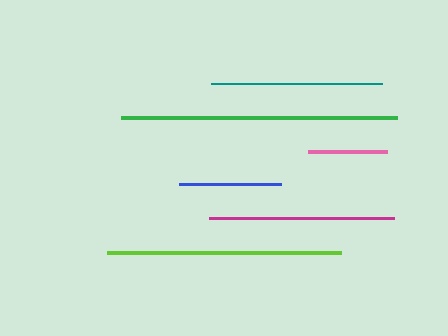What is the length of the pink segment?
The pink segment is approximately 80 pixels long.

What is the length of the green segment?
The green segment is approximately 277 pixels long.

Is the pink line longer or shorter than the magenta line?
The magenta line is longer than the pink line.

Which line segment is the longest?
The green line is the longest at approximately 277 pixels.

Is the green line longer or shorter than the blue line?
The green line is longer than the blue line.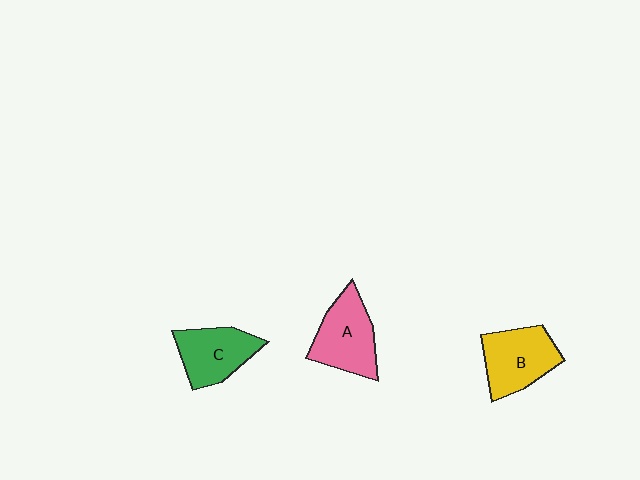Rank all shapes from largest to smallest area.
From largest to smallest: B (yellow), A (pink), C (green).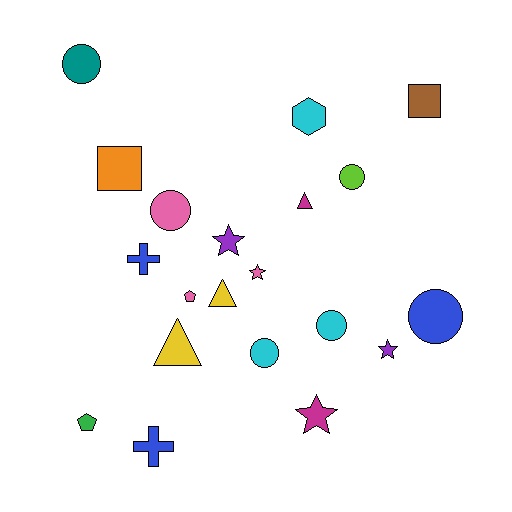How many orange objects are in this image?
There is 1 orange object.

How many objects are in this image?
There are 20 objects.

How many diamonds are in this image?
There are no diamonds.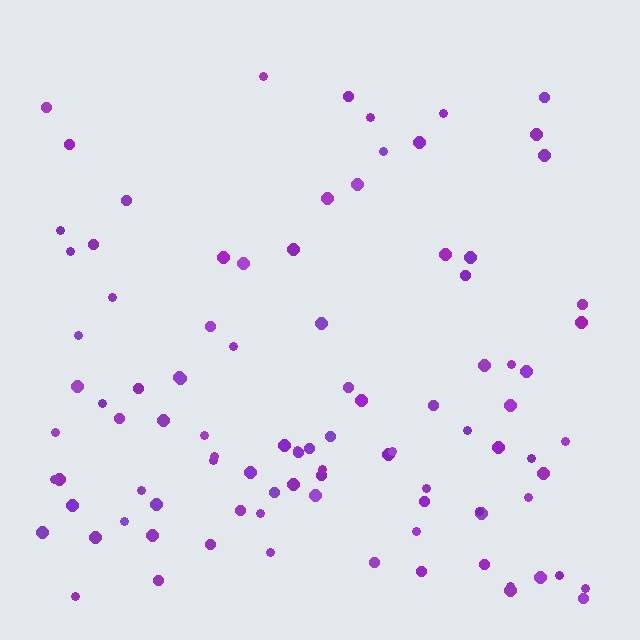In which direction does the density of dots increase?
From top to bottom, with the bottom side densest.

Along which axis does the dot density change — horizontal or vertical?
Vertical.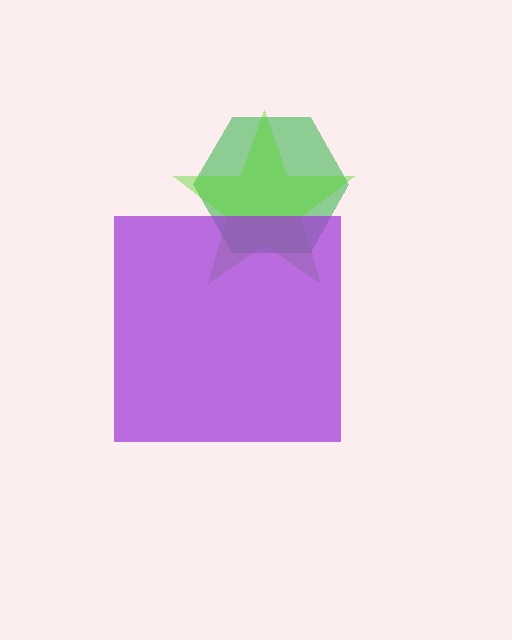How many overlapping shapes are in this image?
There are 3 overlapping shapes in the image.